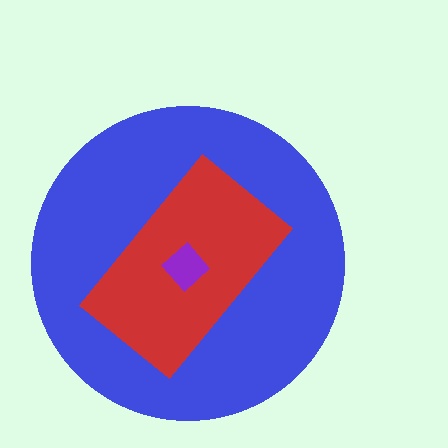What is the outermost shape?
The blue circle.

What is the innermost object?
The purple diamond.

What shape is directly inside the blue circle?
The red rectangle.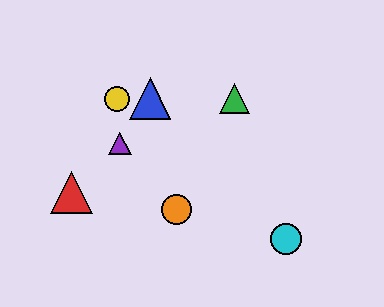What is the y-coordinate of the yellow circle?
The yellow circle is at y≈99.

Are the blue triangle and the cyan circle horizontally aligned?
No, the blue triangle is at y≈99 and the cyan circle is at y≈239.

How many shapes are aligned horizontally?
3 shapes (the blue triangle, the green triangle, the yellow circle) are aligned horizontally.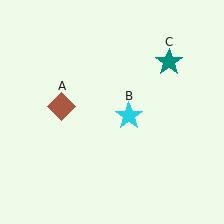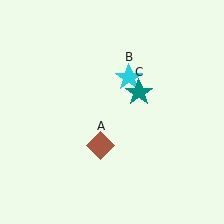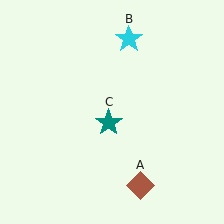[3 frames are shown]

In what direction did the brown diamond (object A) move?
The brown diamond (object A) moved down and to the right.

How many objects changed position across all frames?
3 objects changed position: brown diamond (object A), cyan star (object B), teal star (object C).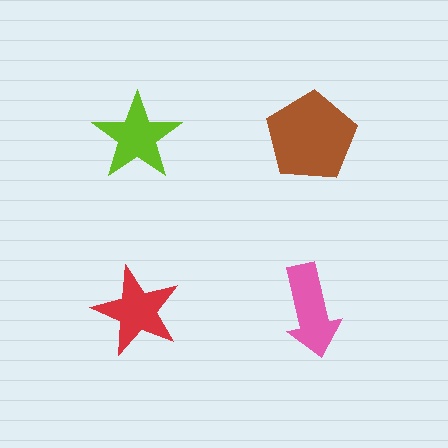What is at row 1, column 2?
A brown pentagon.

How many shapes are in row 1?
2 shapes.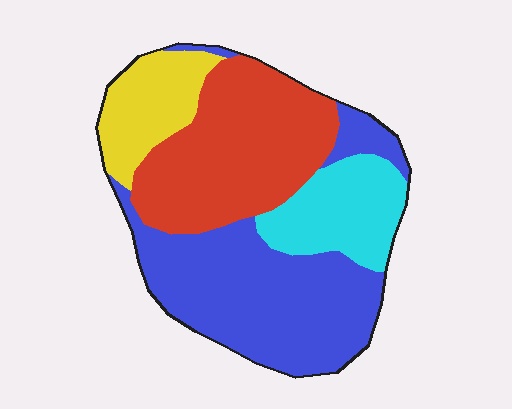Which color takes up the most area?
Blue, at roughly 40%.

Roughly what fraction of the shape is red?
Red takes up about one third (1/3) of the shape.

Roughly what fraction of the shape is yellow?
Yellow covers 13% of the shape.